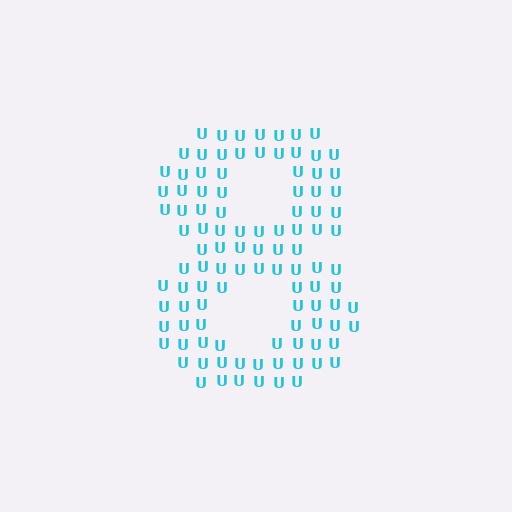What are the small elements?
The small elements are letter U's.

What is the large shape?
The large shape is the digit 8.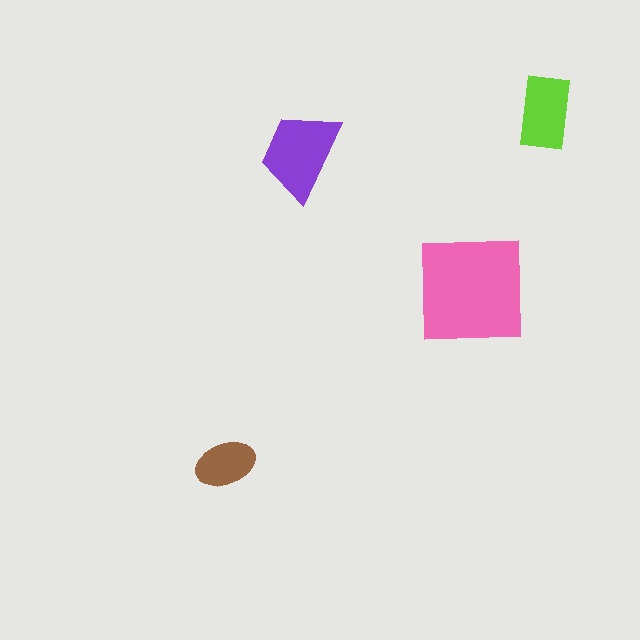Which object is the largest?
The pink square.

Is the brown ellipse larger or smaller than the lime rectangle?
Smaller.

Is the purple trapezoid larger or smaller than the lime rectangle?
Larger.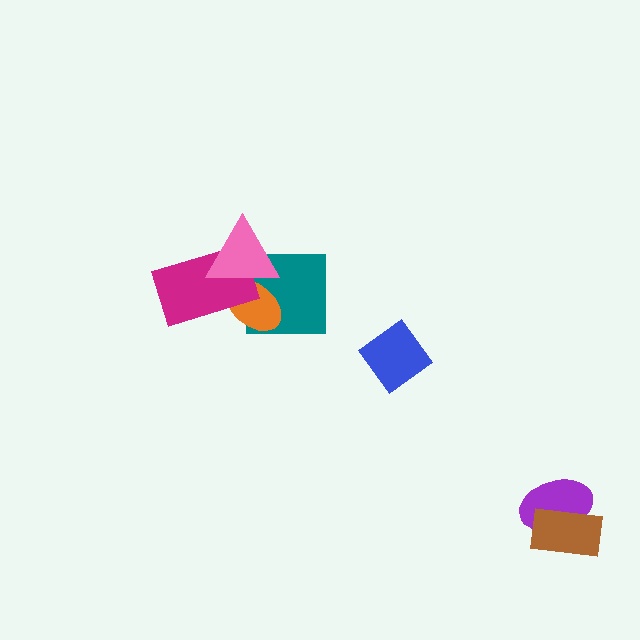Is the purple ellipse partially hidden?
Yes, it is partially covered by another shape.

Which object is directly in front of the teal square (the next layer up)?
The orange ellipse is directly in front of the teal square.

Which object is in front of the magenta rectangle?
The pink triangle is in front of the magenta rectangle.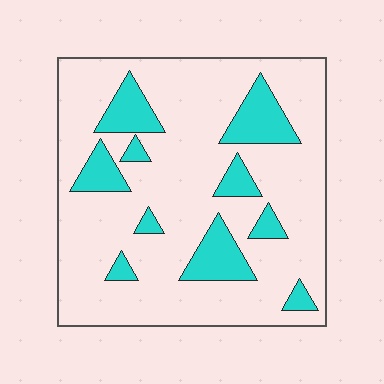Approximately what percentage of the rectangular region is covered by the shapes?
Approximately 20%.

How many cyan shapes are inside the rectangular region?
10.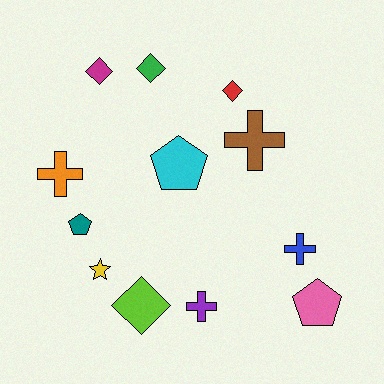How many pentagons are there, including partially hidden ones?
There are 3 pentagons.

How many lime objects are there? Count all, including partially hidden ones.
There is 1 lime object.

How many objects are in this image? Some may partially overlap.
There are 12 objects.